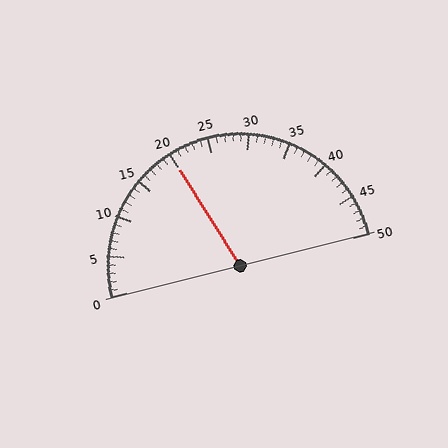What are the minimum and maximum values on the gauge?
The gauge ranges from 0 to 50.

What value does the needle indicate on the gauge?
The needle indicates approximately 20.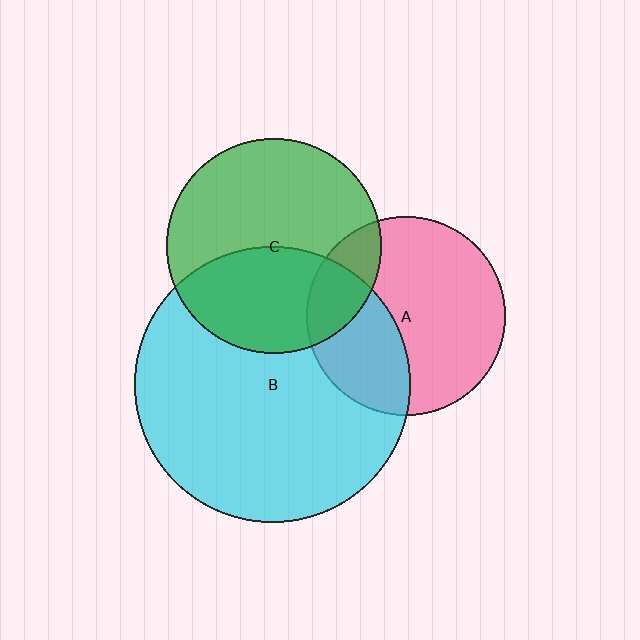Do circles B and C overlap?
Yes.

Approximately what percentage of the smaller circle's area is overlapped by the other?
Approximately 40%.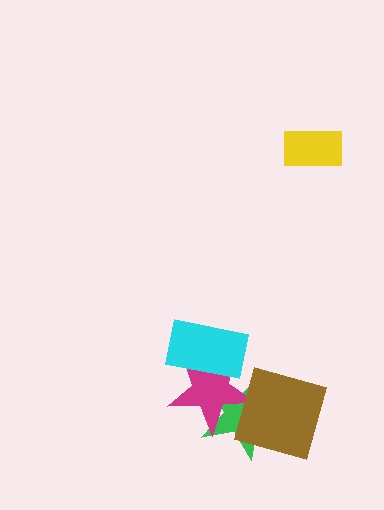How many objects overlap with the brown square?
2 objects overlap with the brown square.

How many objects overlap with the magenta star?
3 objects overlap with the magenta star.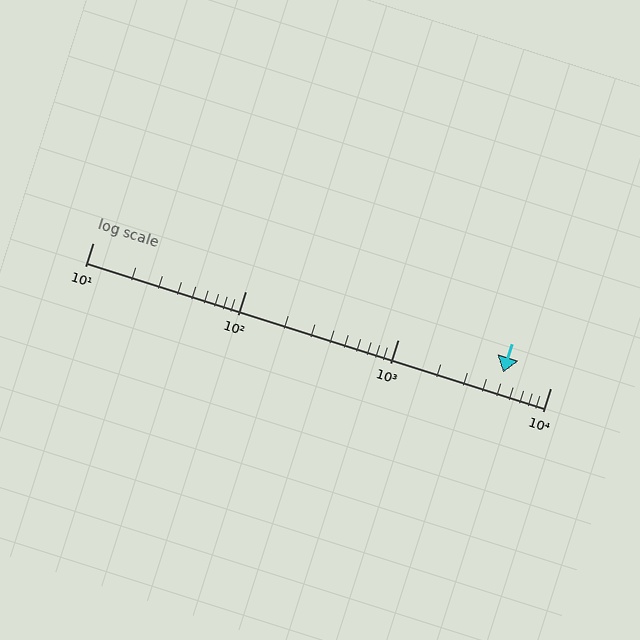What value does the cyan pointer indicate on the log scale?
The pointer indicates approximately 4900.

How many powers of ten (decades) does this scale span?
The scale spans 3 decades, from 10 to 10000.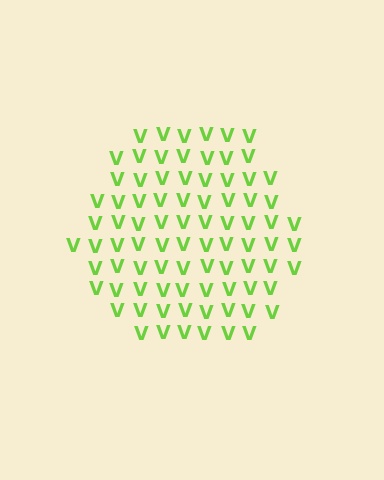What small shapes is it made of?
It is made of small letter V's.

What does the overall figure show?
The overall figure shows a hexagon.